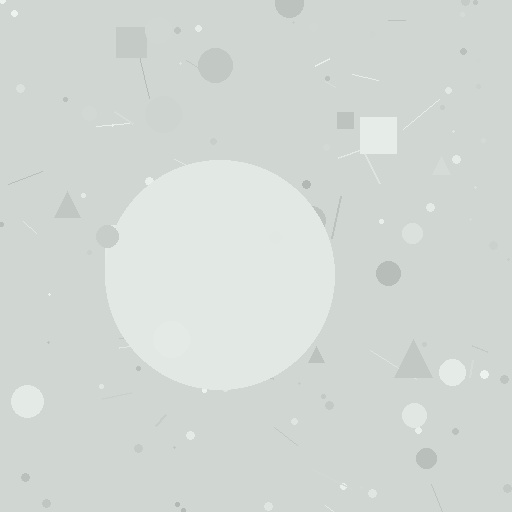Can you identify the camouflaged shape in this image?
The camouflaged shape is a circle.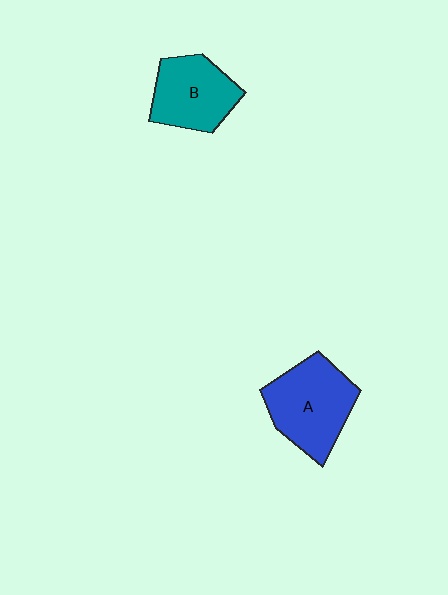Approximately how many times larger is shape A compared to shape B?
Approximately 1.2 times.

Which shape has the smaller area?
Shape B (teal).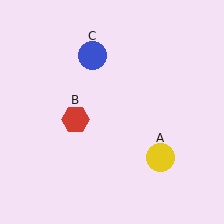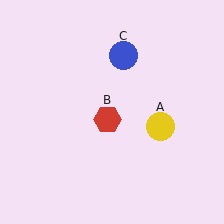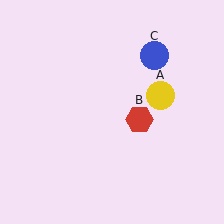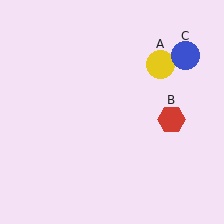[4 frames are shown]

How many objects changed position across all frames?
3 objects changed position: yellow circle (object A), red hexagon (object B), blue circle (object C).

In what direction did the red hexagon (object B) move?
The red hexagon (object B) moved right.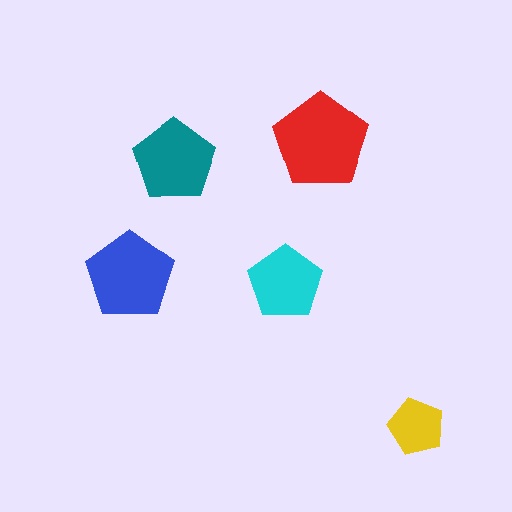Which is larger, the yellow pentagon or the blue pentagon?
The blue one.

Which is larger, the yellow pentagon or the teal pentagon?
The teal one.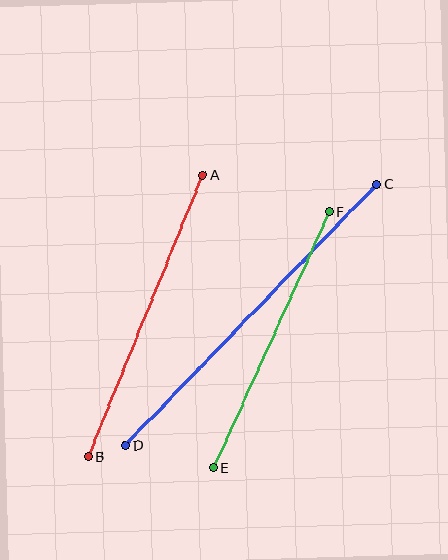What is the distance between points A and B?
The distance is approximately 304 pixels.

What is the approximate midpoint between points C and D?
The midpoint is at approximately (251, 315) pixels.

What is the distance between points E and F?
The distance is approximately 281 pixels.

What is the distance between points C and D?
The distance is approximately 362 pixels.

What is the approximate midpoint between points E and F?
The midpoint is at approximately (271, 340) pixels.